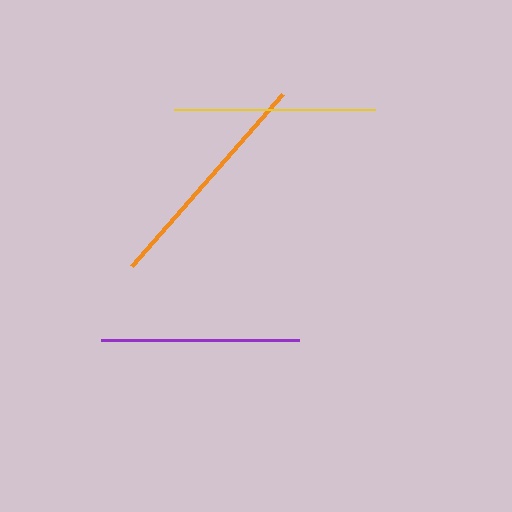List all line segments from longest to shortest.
From longest to shortest: orange, yellow, purple.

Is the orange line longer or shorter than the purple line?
The orange line is longer than the purple line.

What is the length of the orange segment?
The orange segment is approximately 229 pixels long.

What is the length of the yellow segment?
The yellow segment is approximately 201 pixels long.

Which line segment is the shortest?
The purple line is the shortest at approximately 199 pixels.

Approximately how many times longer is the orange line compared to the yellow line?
The orange line is approximately 1.1 times the length of the yellow line.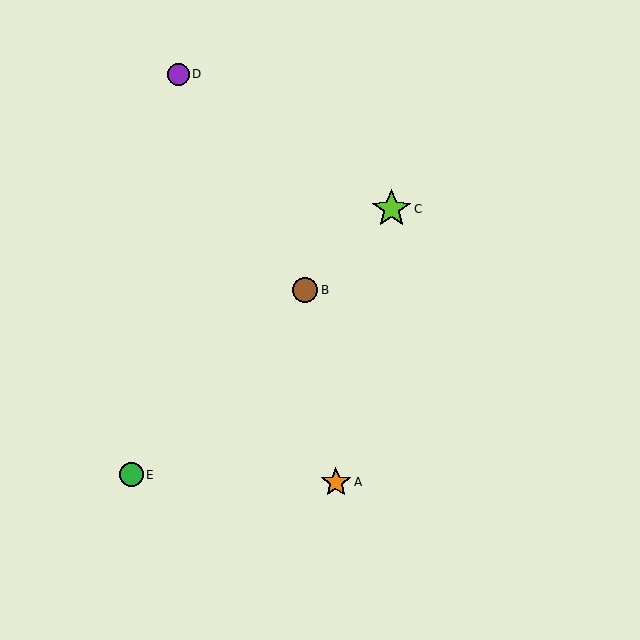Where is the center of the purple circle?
The center of the purple circle is at (179, 74).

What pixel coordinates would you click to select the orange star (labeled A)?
Click at (336, 482) to select the orange star A.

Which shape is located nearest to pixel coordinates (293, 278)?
The brown circle (labeled B) at (305, 290) is nearest to that location.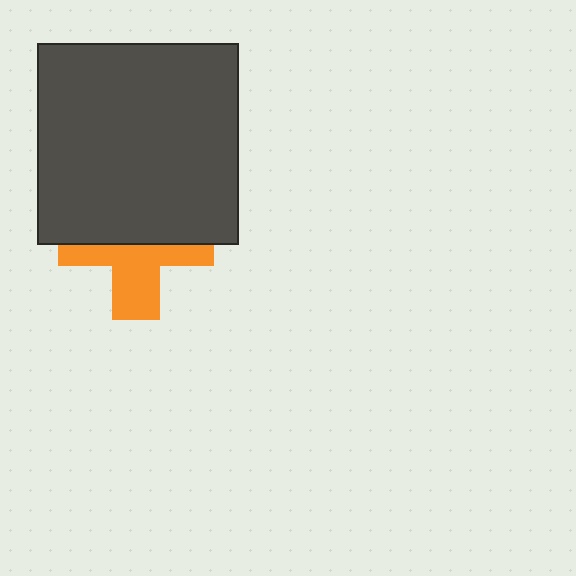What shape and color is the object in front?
The object in front is a dark gray square.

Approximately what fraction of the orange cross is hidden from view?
Roughly 55% of the orange cross is hidden behind the dark gray square.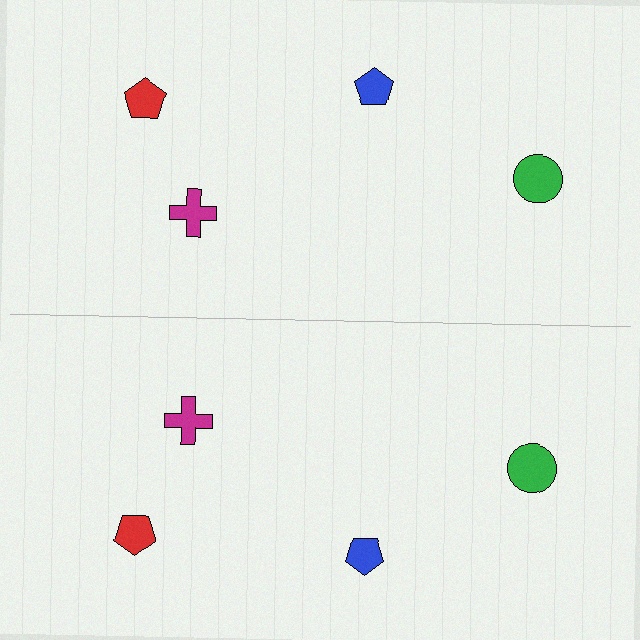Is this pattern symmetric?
Yes, this pattern has bilateral (reflection) symmetry.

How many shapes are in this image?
There are 8 shapes in this image.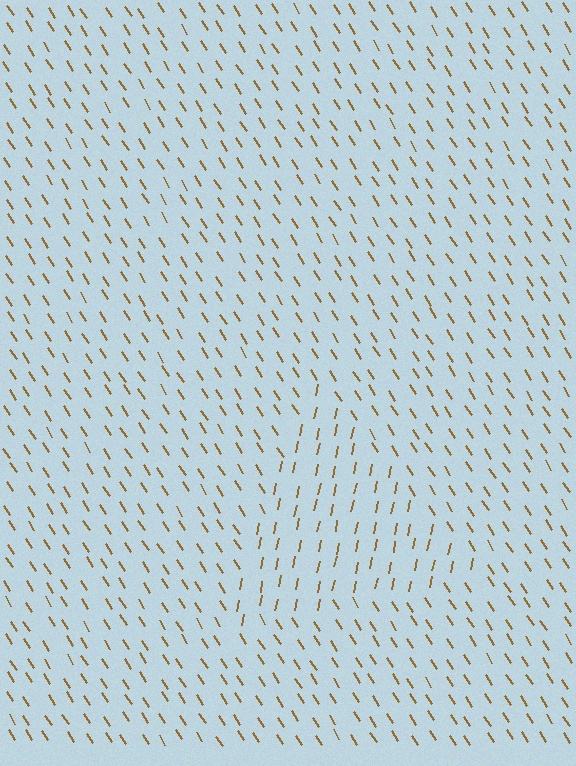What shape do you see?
I see a triangle.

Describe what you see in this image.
The image is filled with small brown line segments. A triangle region in the image has lines oriented differently from the surrounding lines, creating a visible texture boundary.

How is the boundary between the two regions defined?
The boundary is defined purely by a change in line orientation (approximately 45 degrees difference). All lines are the same color and thickness.